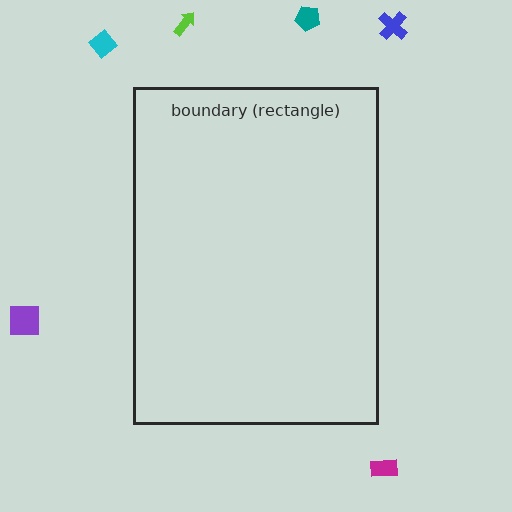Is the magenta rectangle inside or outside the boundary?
Outside.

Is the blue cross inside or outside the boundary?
Outside.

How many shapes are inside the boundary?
0 inside, 6 outside.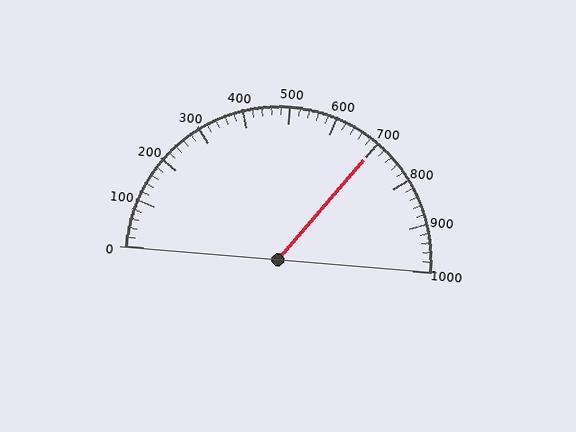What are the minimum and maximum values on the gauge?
The gauge ranges from 0 to 1000.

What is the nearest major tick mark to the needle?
The nearest major tick mark is 700.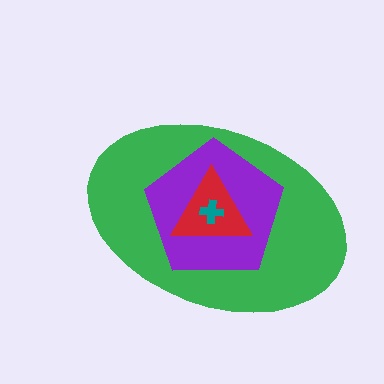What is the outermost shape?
The green ellipse.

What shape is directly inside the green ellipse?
The purple pentagon.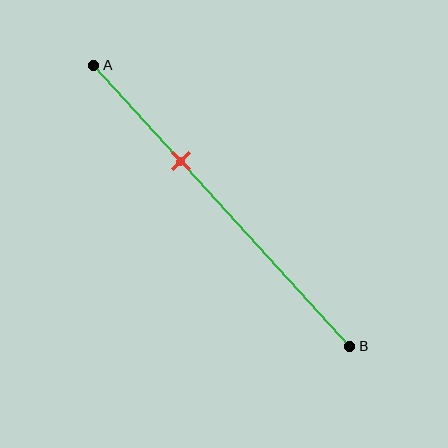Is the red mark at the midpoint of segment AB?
No, the mark is at about 35% from A, not at the 50% midpoint.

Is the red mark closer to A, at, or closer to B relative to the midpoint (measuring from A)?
The red mark is closer to point A than the midpoint of segment AB.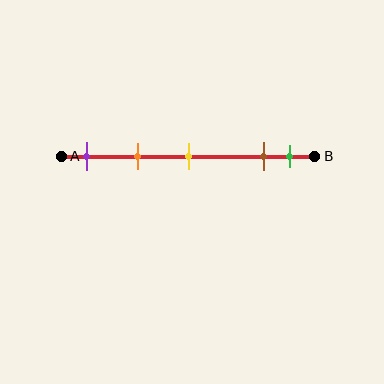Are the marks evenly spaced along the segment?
No, the marks are not evenly spaced.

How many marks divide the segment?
There are 5 marks dividing the segment.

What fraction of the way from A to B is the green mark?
The green mark is approximately 90% (0.9) of the way from A to B.